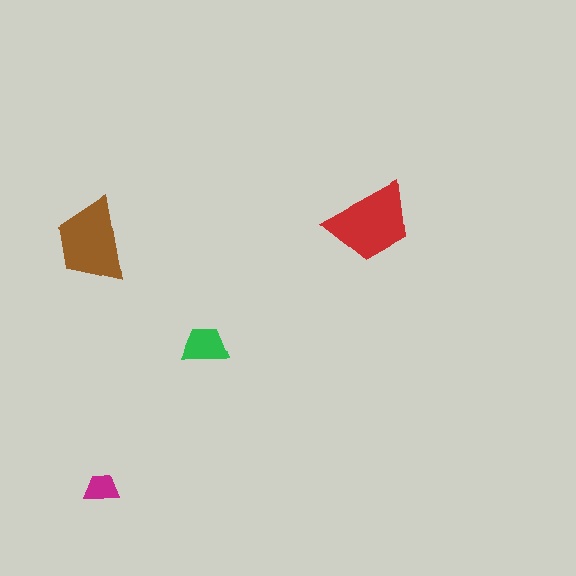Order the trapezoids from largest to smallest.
the red one, the brown one, the green one, the magenta one.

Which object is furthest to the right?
The red trapezoid is rightmost.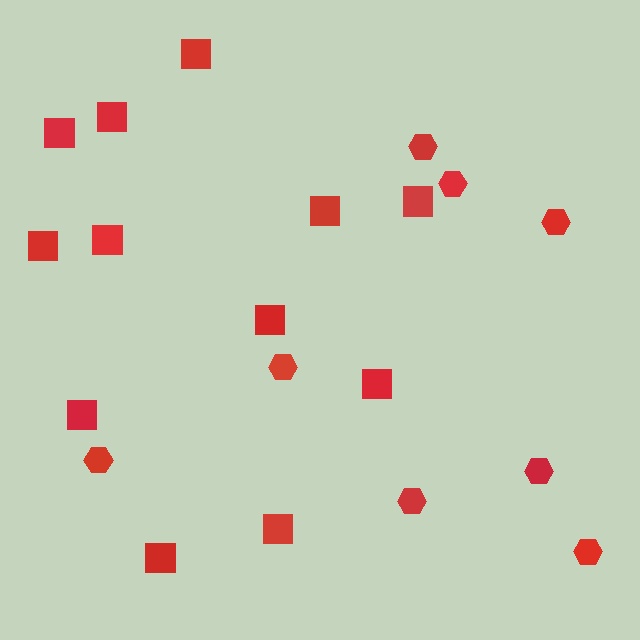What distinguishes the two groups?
There are 2 groups: one group of hexagons (8) and one group of squares (12).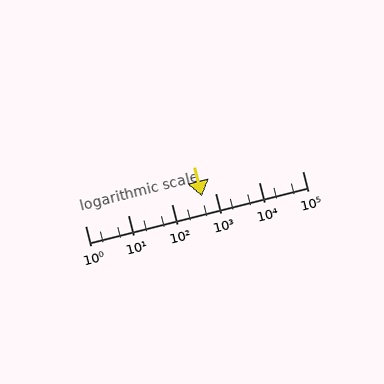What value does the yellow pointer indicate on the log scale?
The pointer indicates approximately 480.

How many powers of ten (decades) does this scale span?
The scale spans 5 decades, from 1 to 100000.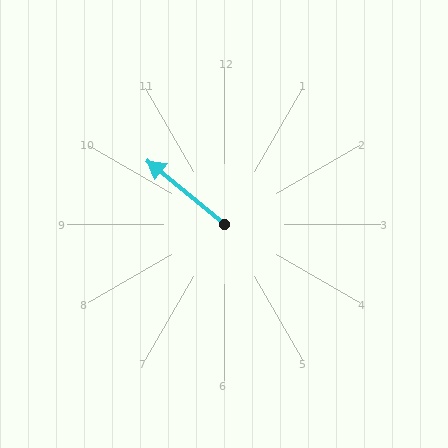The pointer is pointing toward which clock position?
Roughly 10 o'clock.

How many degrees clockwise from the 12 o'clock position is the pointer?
Approximately 310 degrees.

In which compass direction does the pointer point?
Northwest.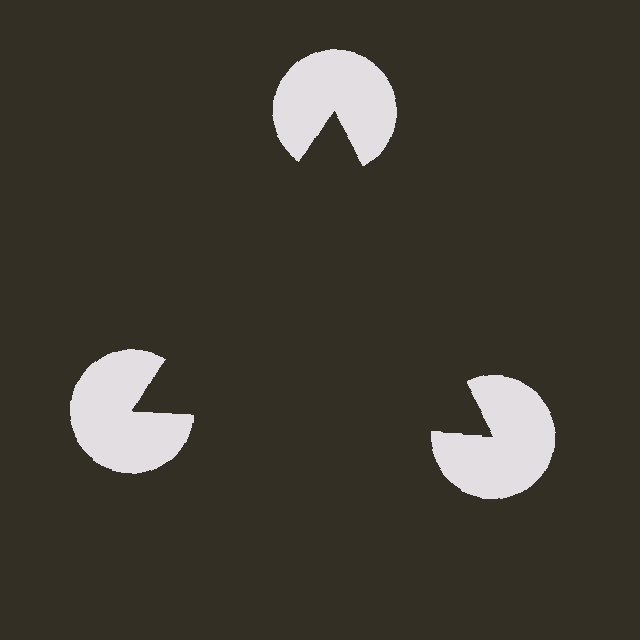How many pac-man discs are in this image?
There are 3 — one at each vertex of the illusory triangle.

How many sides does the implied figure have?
3 sides.